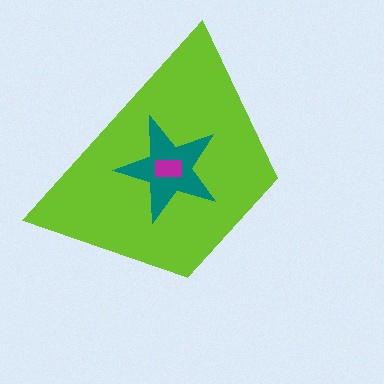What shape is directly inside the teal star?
The magenta rectangle.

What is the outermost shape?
The lime trapezoid.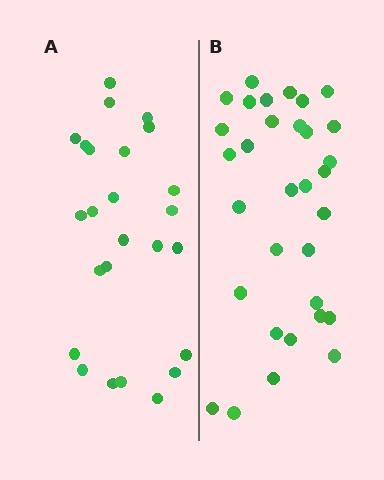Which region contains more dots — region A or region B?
Region B (the right region) has more dots.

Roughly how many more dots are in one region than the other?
Region B has roughly 8 or so more dots than region A.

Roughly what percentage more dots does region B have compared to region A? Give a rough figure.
About 30% more.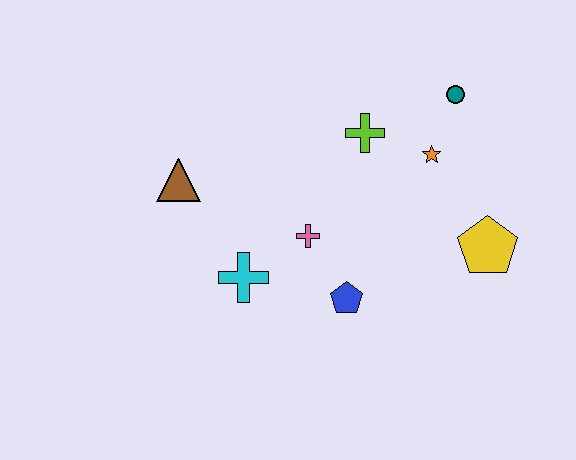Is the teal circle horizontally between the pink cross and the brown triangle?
No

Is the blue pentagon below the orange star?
Yes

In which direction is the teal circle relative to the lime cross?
The teal circle is to the right of the lime cross.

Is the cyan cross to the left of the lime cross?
Yes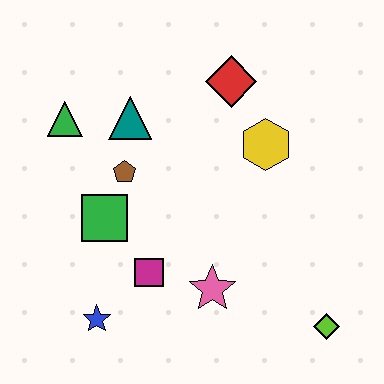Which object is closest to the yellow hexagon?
The red diamond is closest to the yellow hexagon.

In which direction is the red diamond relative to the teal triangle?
The red diamond is to the right of the teal triangle.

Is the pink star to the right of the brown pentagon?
Yes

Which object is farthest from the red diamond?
The blue star is farthest from the red diamond.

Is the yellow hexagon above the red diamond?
No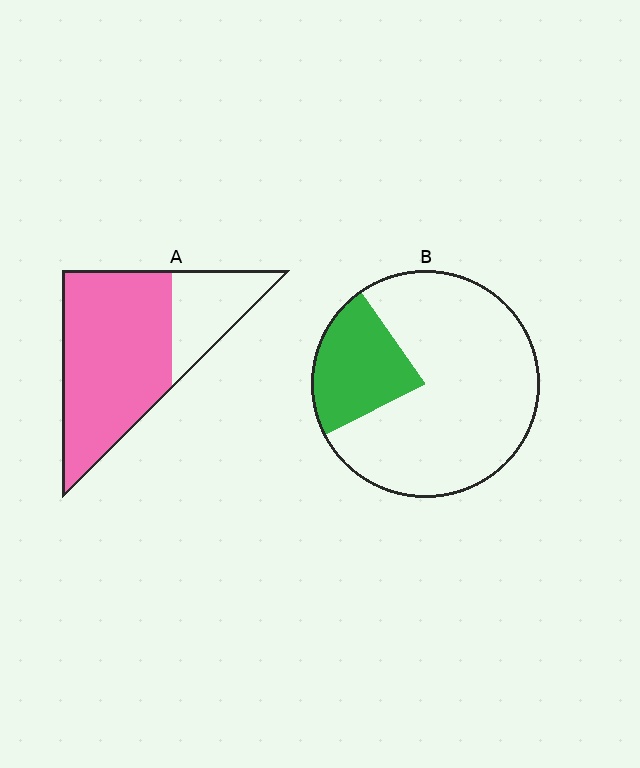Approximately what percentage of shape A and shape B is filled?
A is approximately 75% and B is approximately 25%.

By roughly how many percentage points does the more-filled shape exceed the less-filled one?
By roughly 50 percentage points (A over B).